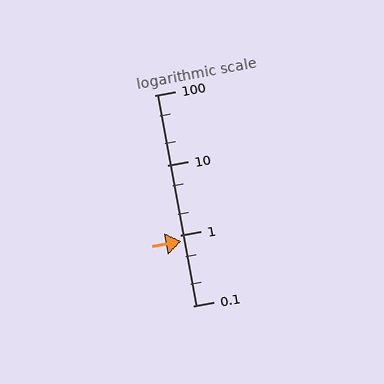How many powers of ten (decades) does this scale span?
The scale spans 3 decades, from 0.1 to 100.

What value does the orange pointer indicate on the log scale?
The pointer indicates approximately 0.82.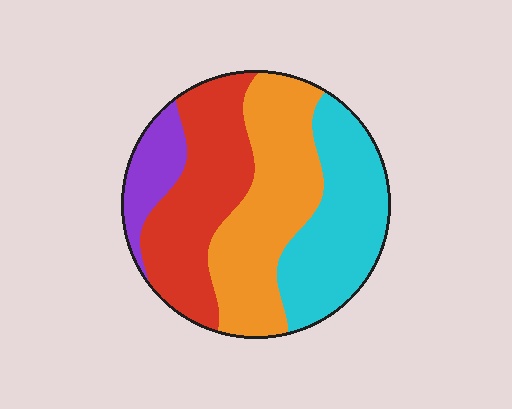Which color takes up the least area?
Purple, at roughly 10%.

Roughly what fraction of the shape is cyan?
Cyan covers around 30% of the shape.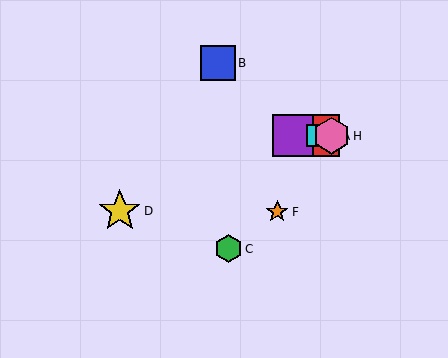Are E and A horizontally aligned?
Yes, both are at y≈136.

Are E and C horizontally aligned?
No, E is at y≈136 and C is at y≈249.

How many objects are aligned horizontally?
4 objects (A, E, G, H) are aligned horizontally.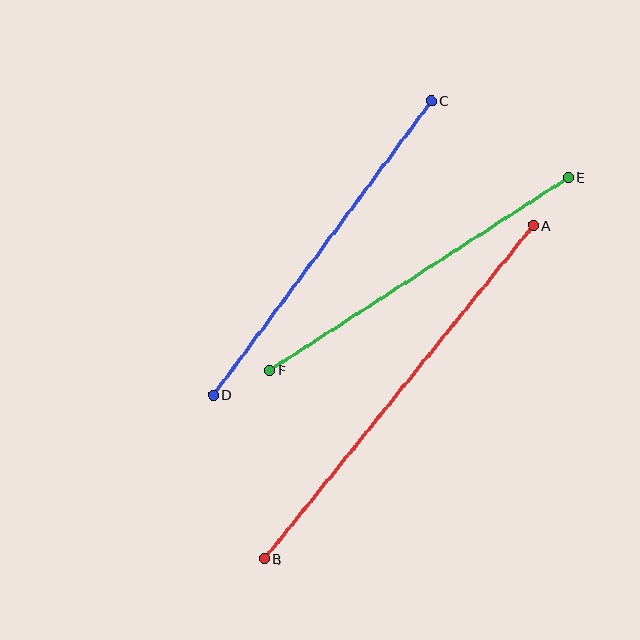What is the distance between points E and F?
The distance is approximately 356 pixels.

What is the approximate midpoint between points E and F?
The midpoint is at approximately (419, 274) pixels.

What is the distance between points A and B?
The distance is approximately 428 pixels.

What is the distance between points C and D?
The distance is approximately 366 pixels.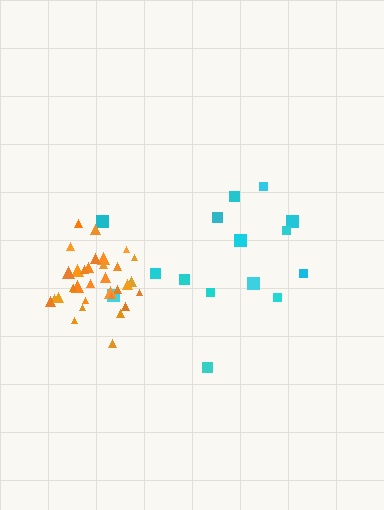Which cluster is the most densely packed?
Orange.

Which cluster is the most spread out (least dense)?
Cyan.